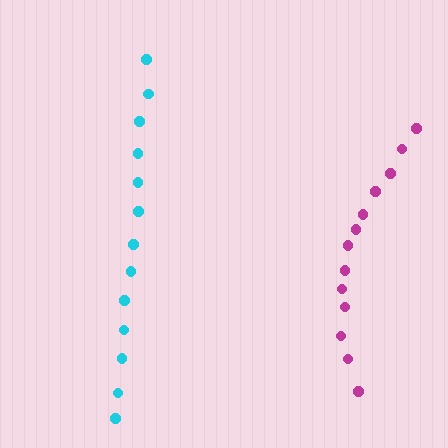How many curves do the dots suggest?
There are 2 distinct paths.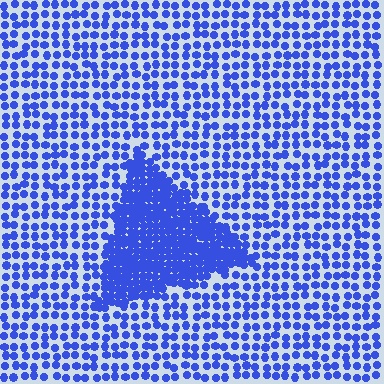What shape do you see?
I see a triangle.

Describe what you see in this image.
The image contains small blue elements arranged at two different densities. A triangle-shaped region is visible where the elements are more densely packed than the surrounding area.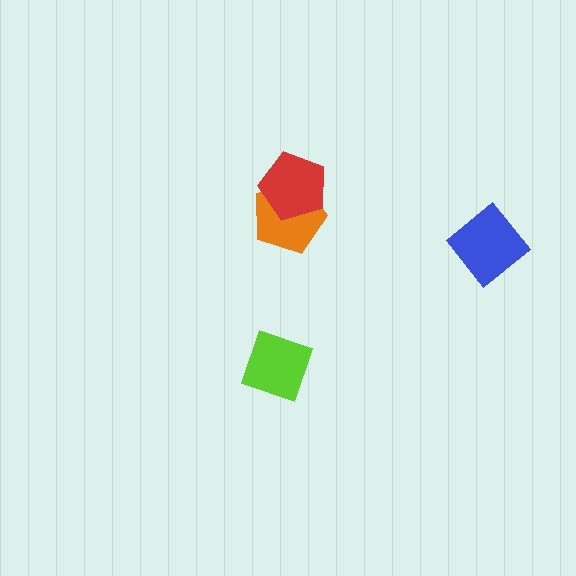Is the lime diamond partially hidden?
No, no other shape covers it.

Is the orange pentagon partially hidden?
Yes, it is partially covered by another shape.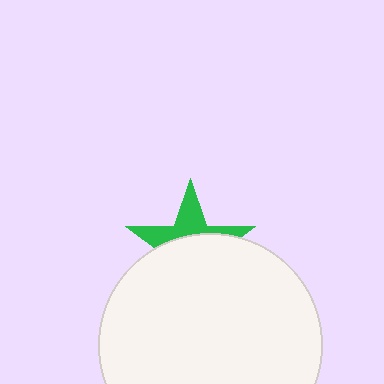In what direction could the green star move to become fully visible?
The green star could move up. That would shift it out from behind the white circle entirely.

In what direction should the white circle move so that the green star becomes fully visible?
The white circle should move down. That is the shortest direction to clear the overlap and leave the green star fully visible.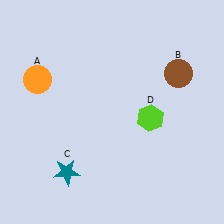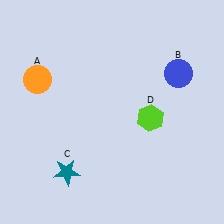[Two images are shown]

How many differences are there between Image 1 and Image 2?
There is 1 difference between the two images.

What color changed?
The circle (B) changed from brown in Image 1 to blue in Image 2.